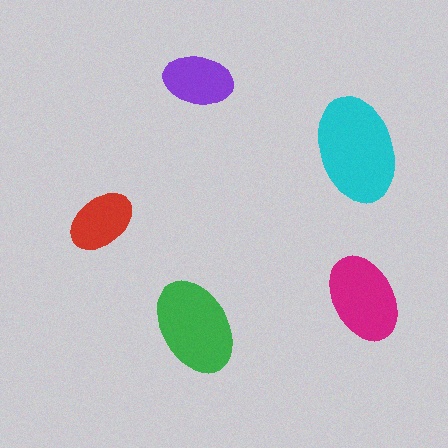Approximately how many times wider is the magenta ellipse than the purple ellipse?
About 1.5 times wider.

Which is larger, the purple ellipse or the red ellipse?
The purple one.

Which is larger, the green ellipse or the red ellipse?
The green one.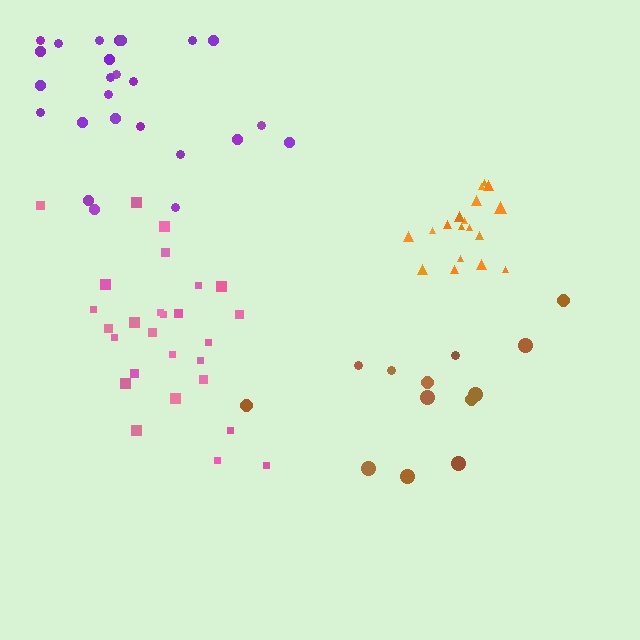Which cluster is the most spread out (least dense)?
Brown.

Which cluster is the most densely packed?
Orange.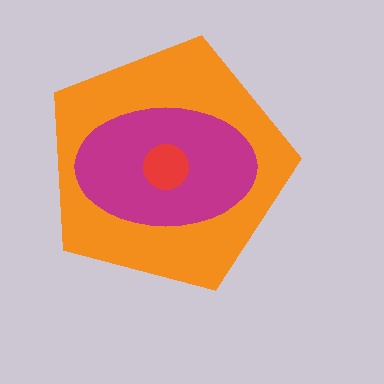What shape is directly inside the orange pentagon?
The magenta ellipse.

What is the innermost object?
The red circle.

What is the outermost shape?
The orange pentagon.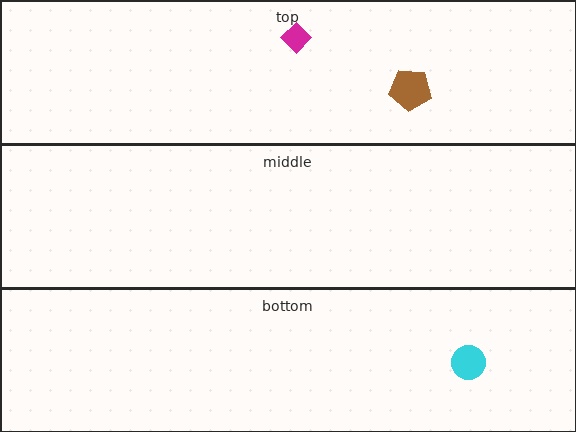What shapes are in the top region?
The magenta diamond, the brown pentagon.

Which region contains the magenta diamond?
The top region.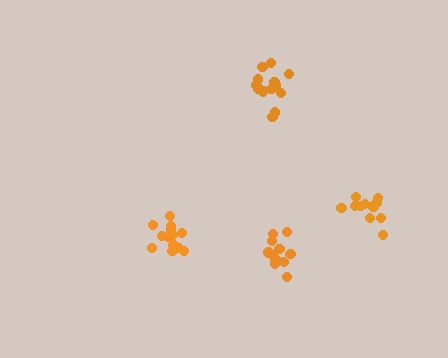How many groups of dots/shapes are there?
There are 4 groups.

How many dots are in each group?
Group 1: 14 dots, Group 2: 12 dots, Group 3: 14 dots, Group 4: 12 dots (52 total).